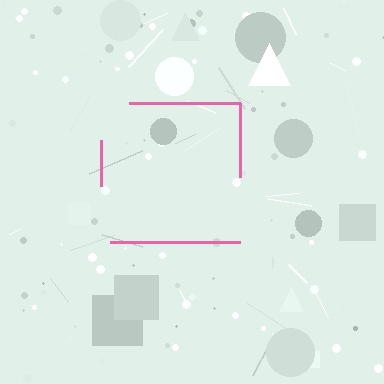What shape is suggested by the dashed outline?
The dashed outline suggests a square.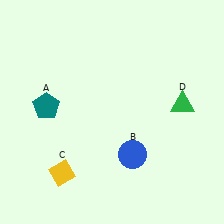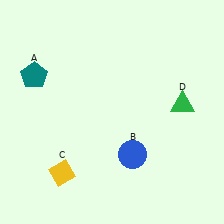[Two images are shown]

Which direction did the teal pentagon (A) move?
The teal pentagon (A) moved up.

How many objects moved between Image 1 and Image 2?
1 object moved between the two images.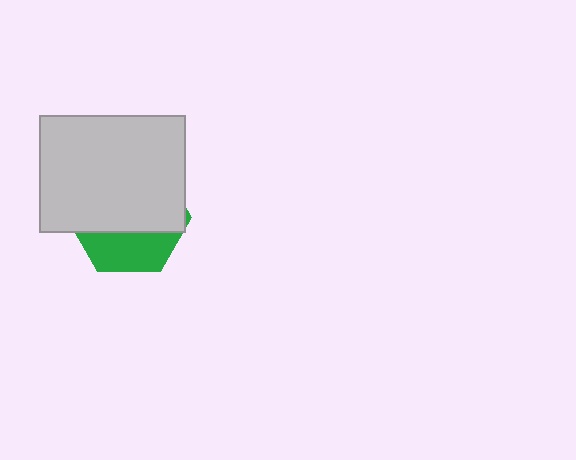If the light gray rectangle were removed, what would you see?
You would see the complete green hexagon.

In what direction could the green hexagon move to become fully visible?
The green hexagon could move down. That would shift it out from behind the light gray rectangle entirely.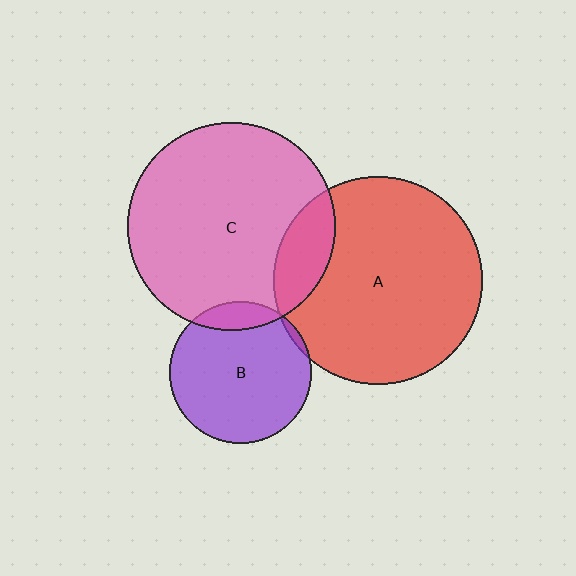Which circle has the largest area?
Circle A (red).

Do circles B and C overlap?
Yes.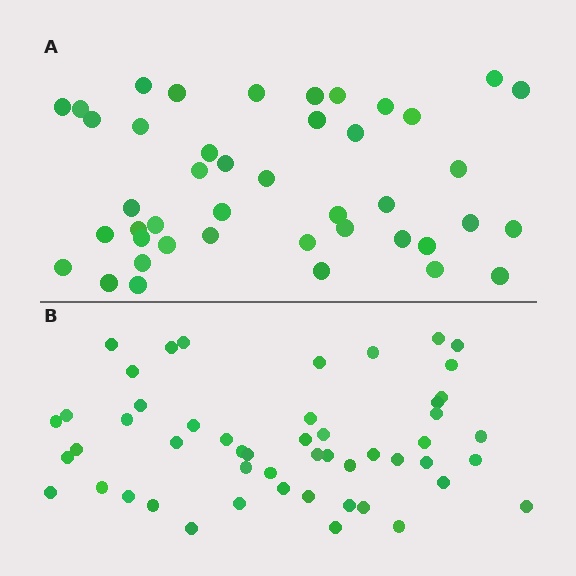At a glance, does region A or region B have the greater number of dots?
Region B (the bottom region) has more dots.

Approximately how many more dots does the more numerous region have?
Region B has roughly 8 or so more dots than region A.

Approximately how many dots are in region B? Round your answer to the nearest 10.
About 50 dots. (The exact count is 51, which rounds to 50.)